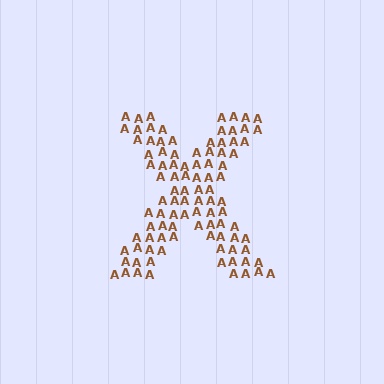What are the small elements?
The small elements are letter A's.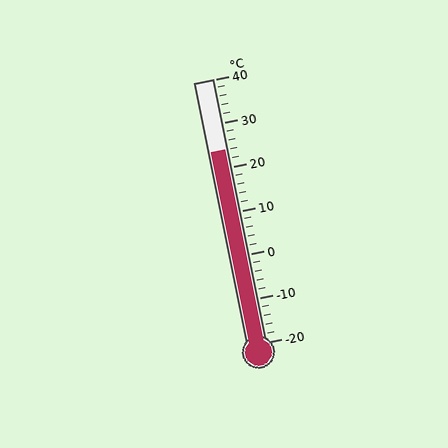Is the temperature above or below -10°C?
The temperature is above -10°C.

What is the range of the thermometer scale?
The thermometer scale ranges from -20°C to 40°C.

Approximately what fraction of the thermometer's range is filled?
The thermometer is filled to approximately 75% of its range.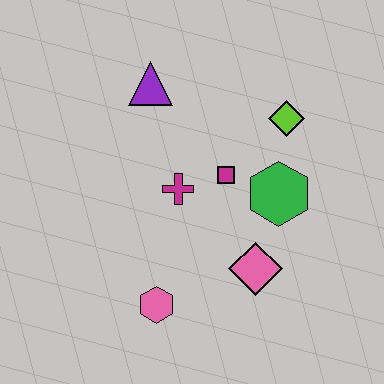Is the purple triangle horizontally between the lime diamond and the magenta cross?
No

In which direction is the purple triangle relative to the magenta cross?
The purple triangle is above the magenta cross.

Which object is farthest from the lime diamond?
The pink hexagon is farthest from the lime diamond.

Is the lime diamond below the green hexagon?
No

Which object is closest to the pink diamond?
The green hexagon is closest to the pink diamond.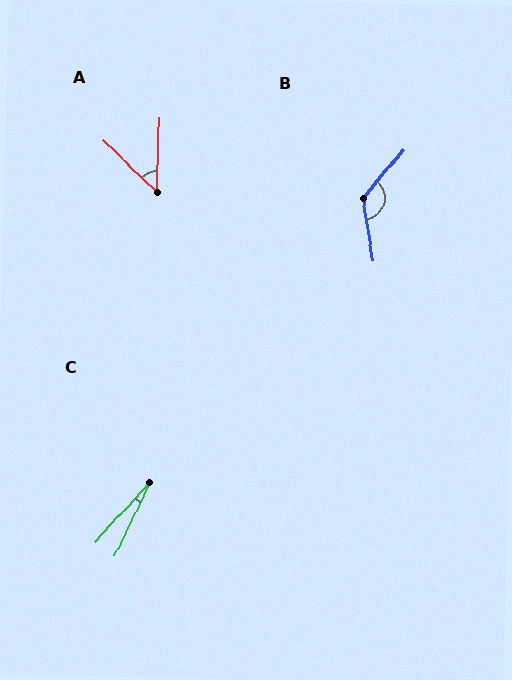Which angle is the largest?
B, at approximately 130 degrees.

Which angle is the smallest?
C, at approximately 17 degrees.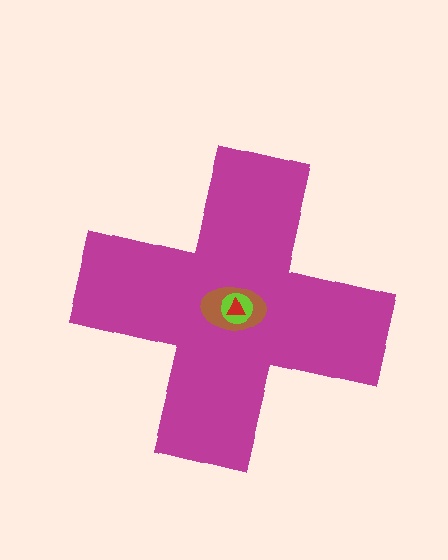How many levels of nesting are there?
4.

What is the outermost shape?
The magenta cross.